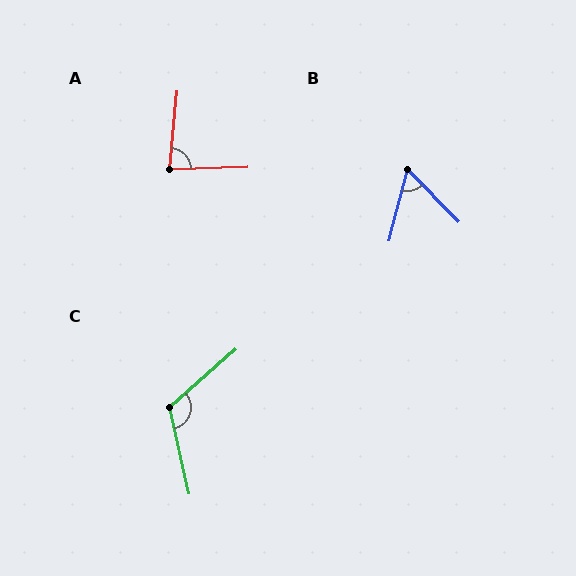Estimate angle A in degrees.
Approximately 83 degrees.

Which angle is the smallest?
B, at approximately 59 degrees.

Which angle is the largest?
C, at approximately 119 degrees.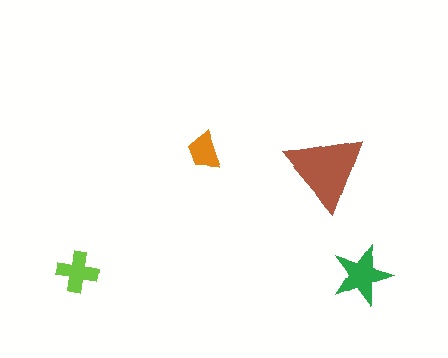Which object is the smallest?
The orange trapezoid.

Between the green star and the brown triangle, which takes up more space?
The brown triangle.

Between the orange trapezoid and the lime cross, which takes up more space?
The lime cross.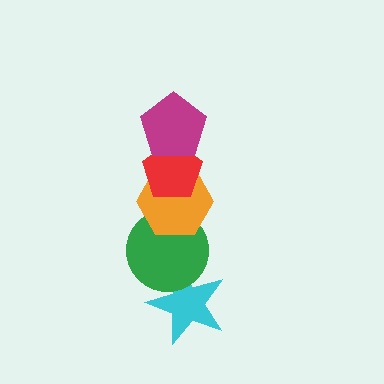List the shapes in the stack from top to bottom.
From top to bottom: the magenta pentagon, the red pentagon, the orange hexagon, the green circle, the cyan star.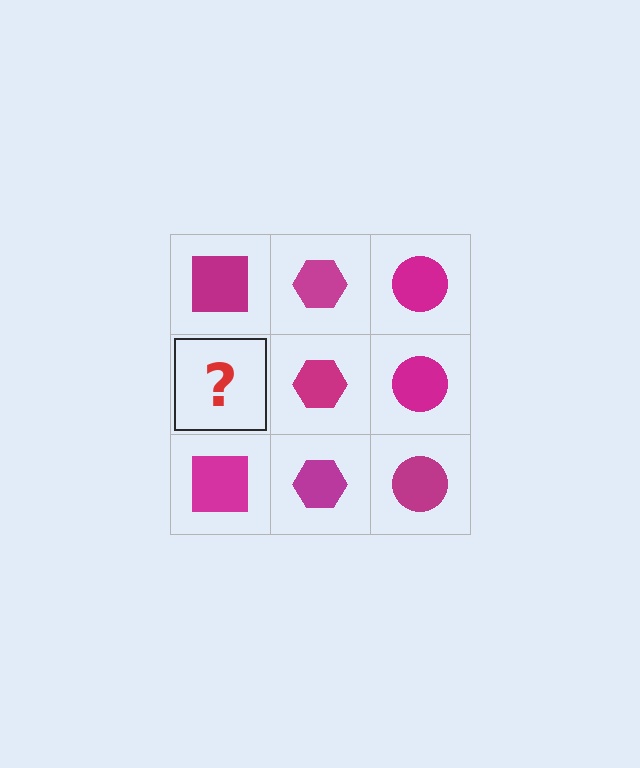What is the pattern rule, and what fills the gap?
The rule is that each column has a consistent shape. The gap should be filled with a magenta square.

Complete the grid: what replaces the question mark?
The question mark should be replaced with a magenta square.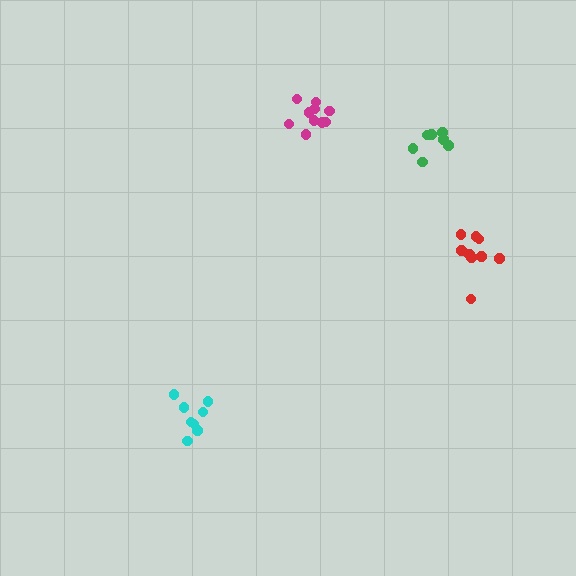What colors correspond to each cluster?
The clusters are colored: green, magenta, red, cyan.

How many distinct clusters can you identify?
There are 4 distinct clusters.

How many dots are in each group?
Group 1: 7 dots, Group 2: 10 dots, Group 3: 10 dots, Group 4: 8 dots (35 total).